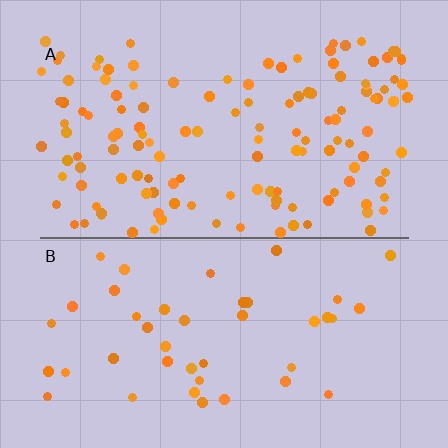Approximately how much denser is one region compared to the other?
Approximately 3.1× — region A over region B.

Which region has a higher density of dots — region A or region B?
A (the top).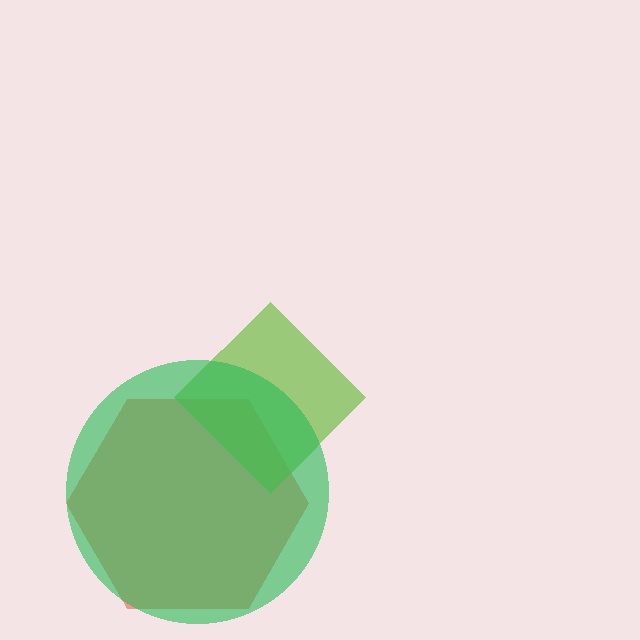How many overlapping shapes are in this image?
There are 3 overlapping shapes in the image.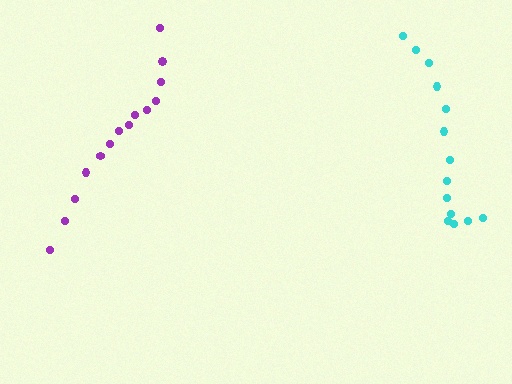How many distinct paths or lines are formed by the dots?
There are 2 distinct paths.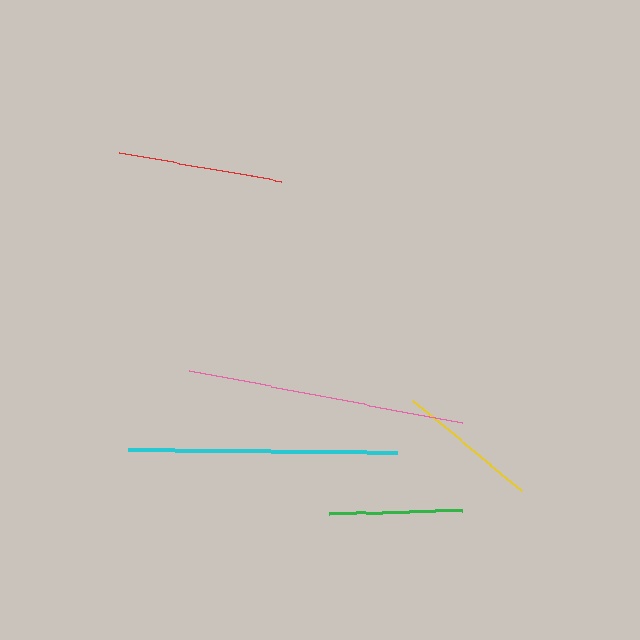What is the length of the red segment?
The red segment is approximately 166 pixels long.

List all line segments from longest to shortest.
From longest to shortest: pink, cyan, red, yellow, green.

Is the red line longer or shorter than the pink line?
The pink line is longer than the red line.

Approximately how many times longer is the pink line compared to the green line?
The pink line is approximately 2.1 times the length of the green line.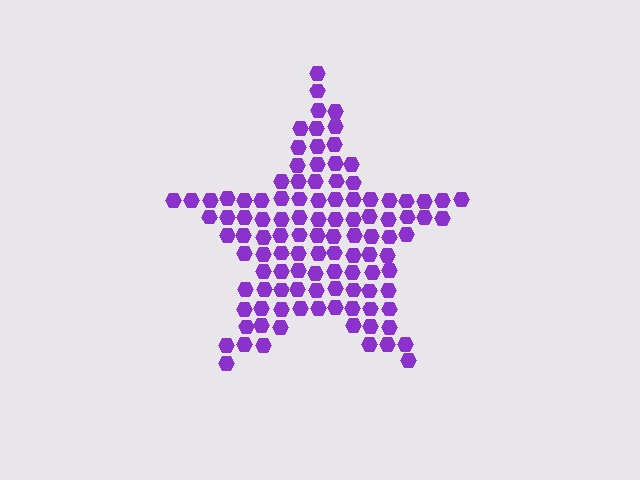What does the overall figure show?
The overall figure shows a star.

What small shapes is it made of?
It is made of small hexagons.